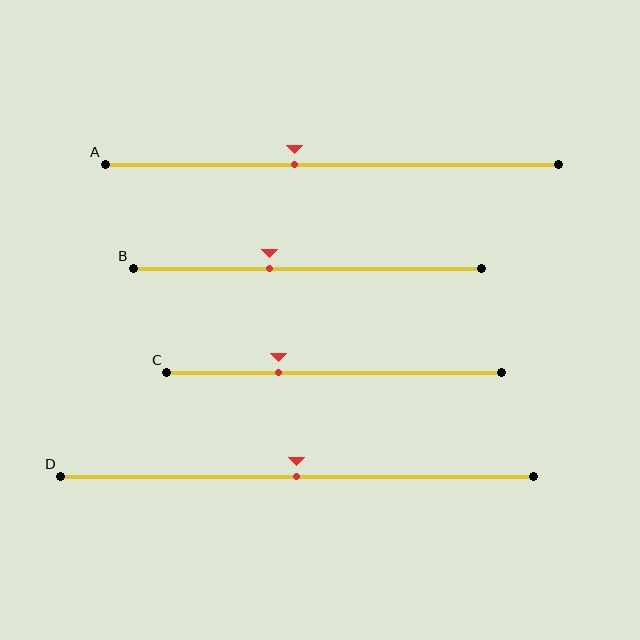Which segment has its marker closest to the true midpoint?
Segment D has its marker closest to the true midpoint.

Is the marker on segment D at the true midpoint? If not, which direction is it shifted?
Yes, the marker on segment D is at the true midpoint.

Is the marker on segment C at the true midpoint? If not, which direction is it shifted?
No, the marker on segment C is shifted to the left by about 17% of the segment length.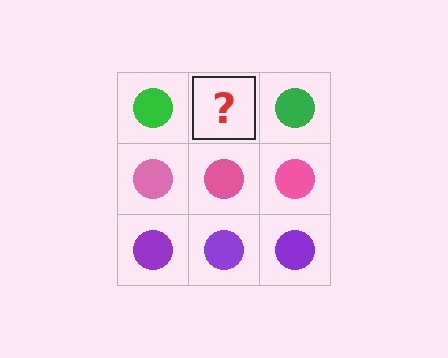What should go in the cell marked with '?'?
The missing cell should contain a green circle.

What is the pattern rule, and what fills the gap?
The rule is that each row has a consistent color. The gap should be filled with a green circle.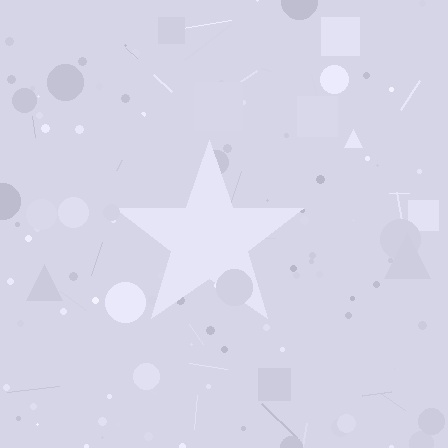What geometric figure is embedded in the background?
A star is embedded in the background.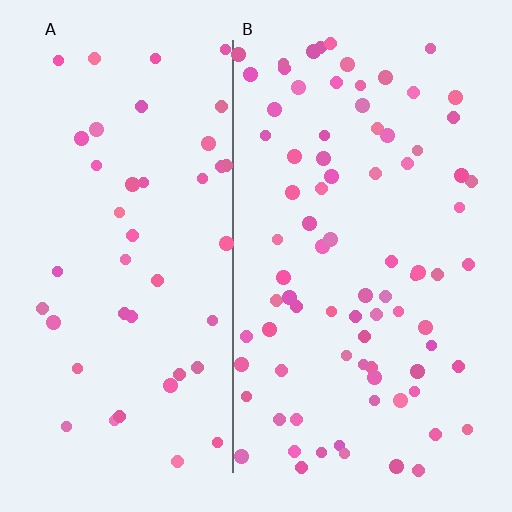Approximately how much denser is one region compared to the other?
Approximately 1.8× — region B over region A.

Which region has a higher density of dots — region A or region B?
B (the right).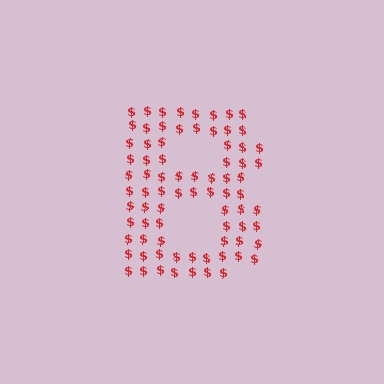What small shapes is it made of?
It is made of small dollar signs.